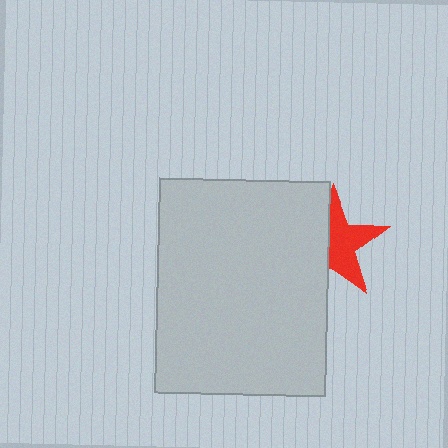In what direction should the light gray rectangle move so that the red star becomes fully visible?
The light gray rectangle should move left. That is the shortest direction to clear the overlap and leave the red star fully visible.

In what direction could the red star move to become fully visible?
The red star could move right. That would shift it out from behind the light gray rectangle entirely.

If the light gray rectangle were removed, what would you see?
You would see the complete red star.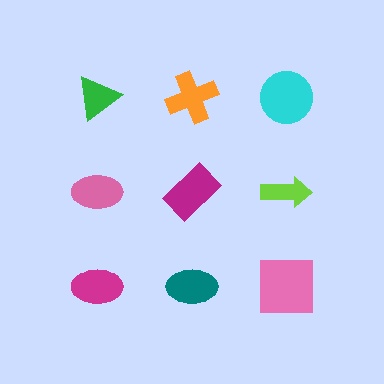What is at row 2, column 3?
A lime arrow.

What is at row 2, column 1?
A pink ellipse.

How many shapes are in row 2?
3 shapes.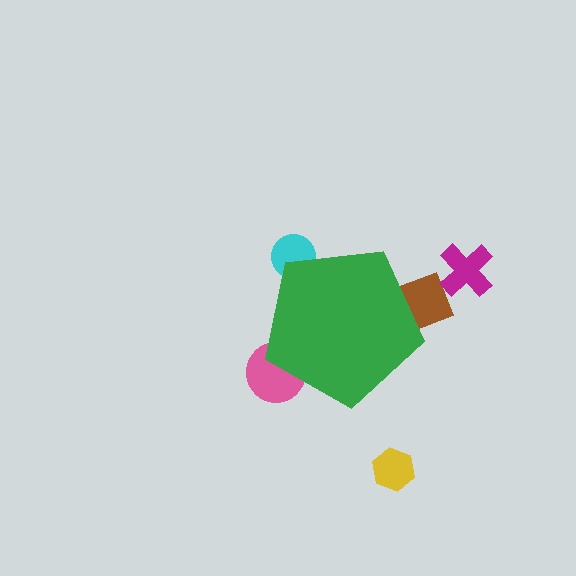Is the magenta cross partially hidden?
No, the magenta cross is fully visible.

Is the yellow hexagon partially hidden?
No, the yellow hexagon is fully visible.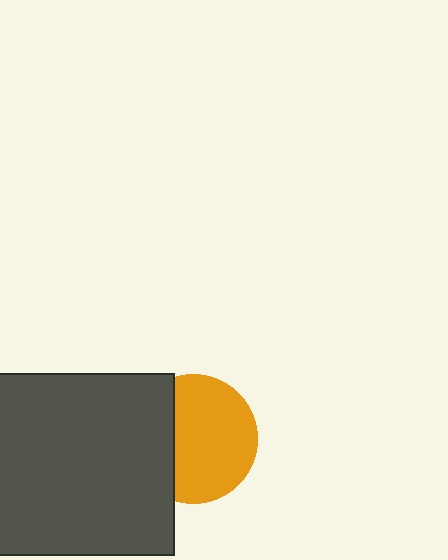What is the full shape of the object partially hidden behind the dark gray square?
The partially hidden object is an orange circle.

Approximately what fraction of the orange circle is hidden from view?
Roughly 32% of the orange circle is hidden behind the dark gray square.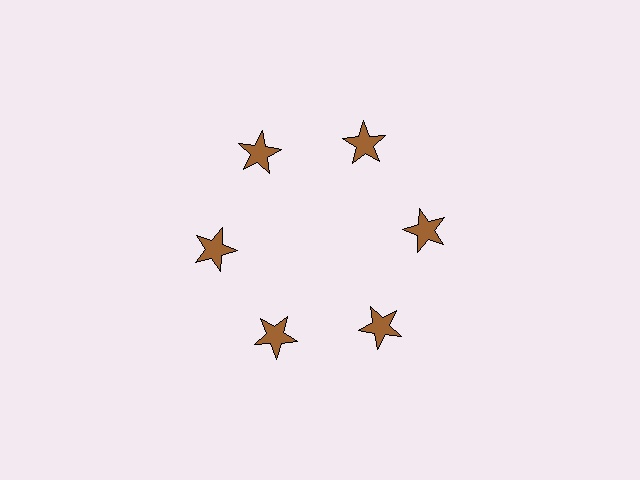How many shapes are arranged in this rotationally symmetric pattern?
There are 6 shapes, arranged in 6 groups of 1.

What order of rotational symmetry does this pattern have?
This pattern has 6-fold rotational symmetry.